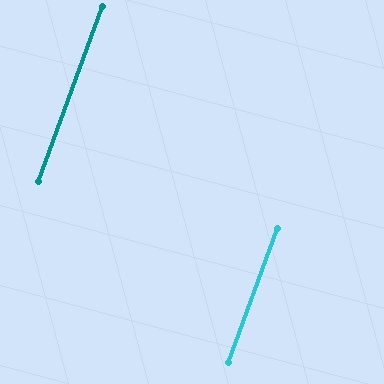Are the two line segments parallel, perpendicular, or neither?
Parallel — their directions differ by only 0.1°.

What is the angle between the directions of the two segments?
Approximately 0 degrees.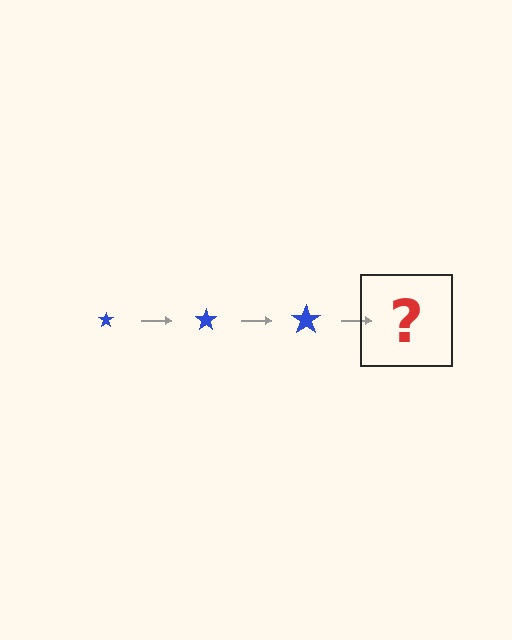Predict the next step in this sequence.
The next step is a blue star, larger than the previous one.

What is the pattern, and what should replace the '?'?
The pattern is that the star gets progressively larger each step. The '?' should be a blue star, larger than the previous one.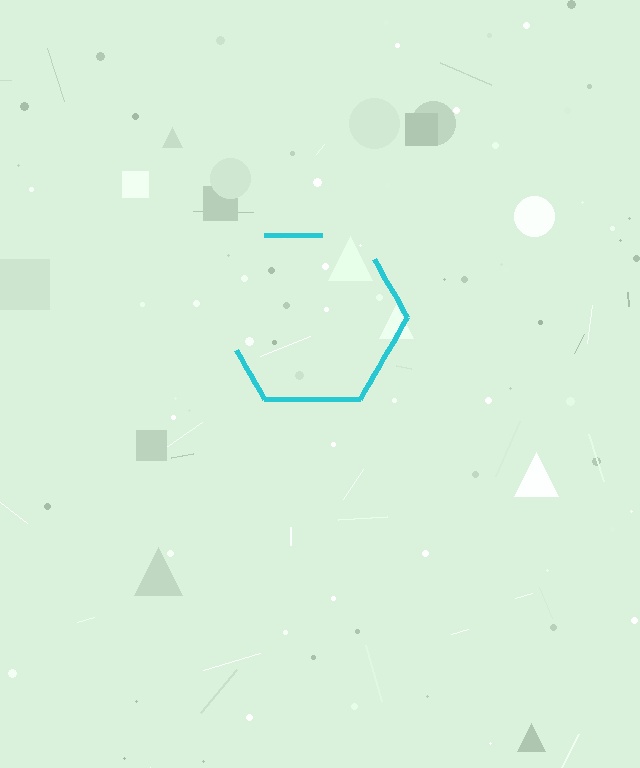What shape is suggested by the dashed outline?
The dashed outline suggests a hexagon.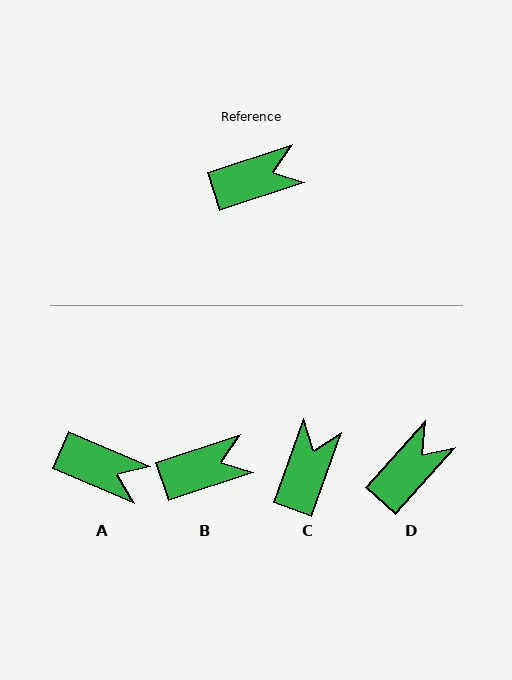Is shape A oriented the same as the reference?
No, it is off by about 42 degrees.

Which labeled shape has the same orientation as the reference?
B.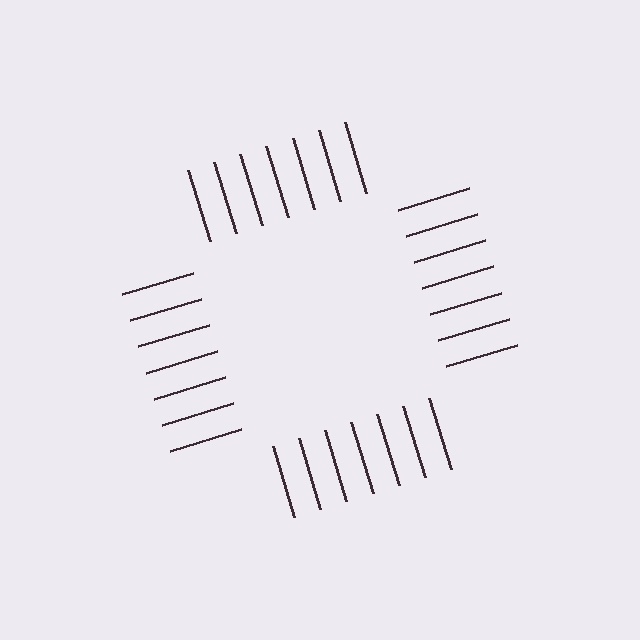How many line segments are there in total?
28 — 7 along each of the 4 edges.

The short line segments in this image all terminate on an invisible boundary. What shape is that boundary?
An illusory square — the line segments terminate on its edges but no continuous stroke is drawn.